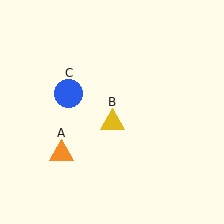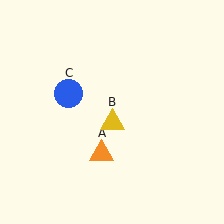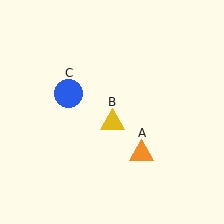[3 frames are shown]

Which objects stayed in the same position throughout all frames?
Yellow triangle (object B) and blue circle (object C) remained stationary.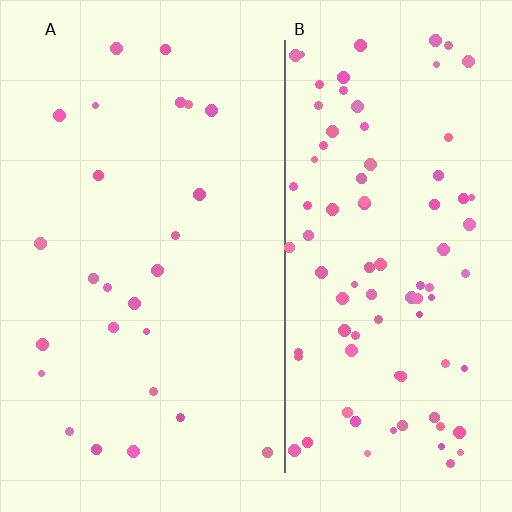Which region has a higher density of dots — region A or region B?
B (the right).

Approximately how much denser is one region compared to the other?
Approximately 3.6× — region B over region A.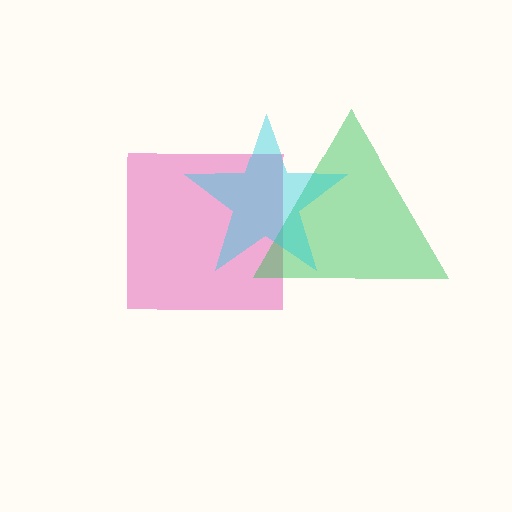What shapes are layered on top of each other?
The layered shapes are: a pink square, a green triangle, a cyan star.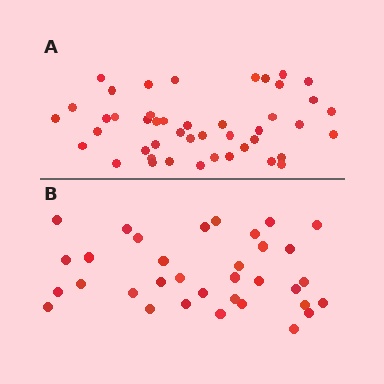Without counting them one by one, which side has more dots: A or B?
Region A (the top region) has more dots.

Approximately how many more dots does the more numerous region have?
Region A has roughly 12 or so more dots than region B.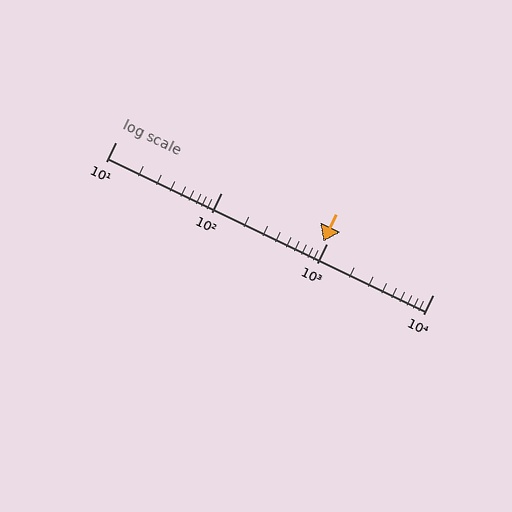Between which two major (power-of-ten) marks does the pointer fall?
The pointer is between 100 and 1000.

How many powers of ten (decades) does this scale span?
The scale spans 3 decades, from 10 to 10000.